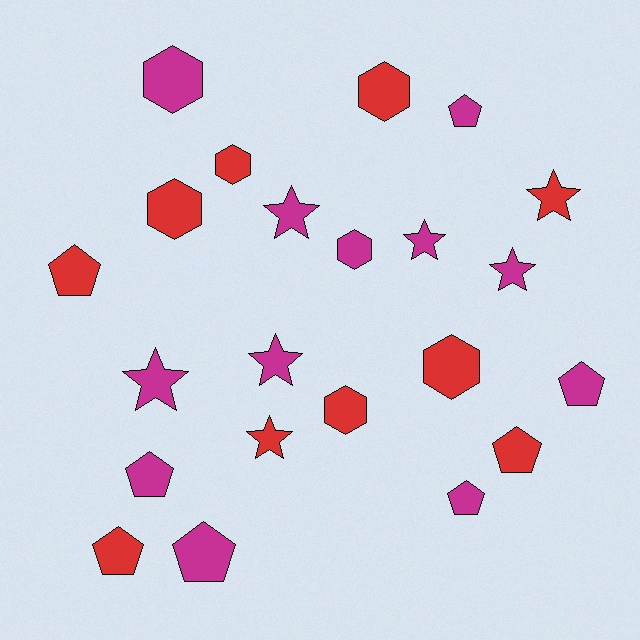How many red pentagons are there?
There are 3 red pentagons.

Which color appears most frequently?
Magenta, with 12 objects.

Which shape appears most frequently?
Pentagon, with 8 objects.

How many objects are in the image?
There are 22 objects.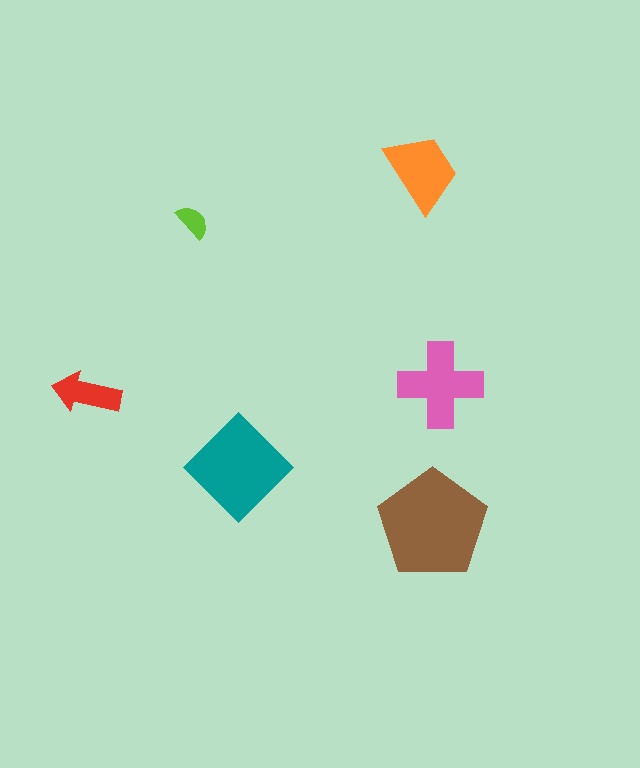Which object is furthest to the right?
The pink cross is rightmost.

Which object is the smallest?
The lime semicircle.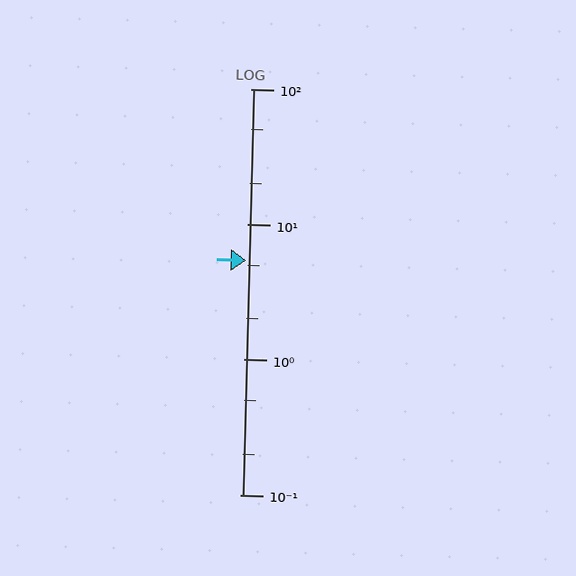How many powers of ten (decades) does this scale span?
The scale spans 3 decades, from 0.1 to 100.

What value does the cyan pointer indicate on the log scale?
The pointer indicates approximately 5.4.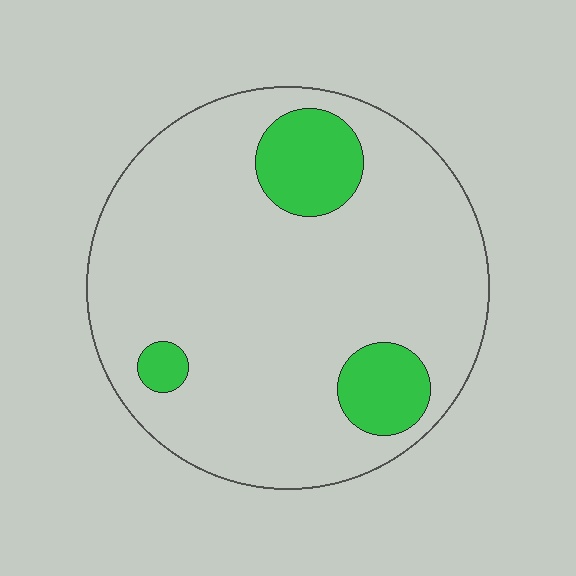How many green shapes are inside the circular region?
3.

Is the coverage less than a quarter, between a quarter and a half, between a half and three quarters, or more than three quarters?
Less than a quarter.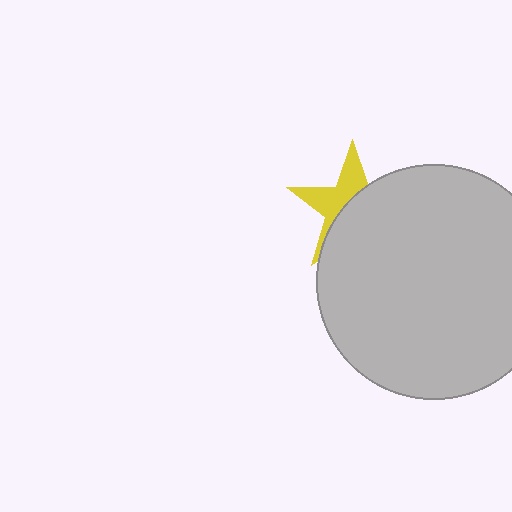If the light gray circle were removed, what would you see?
You would see the complete yellow star.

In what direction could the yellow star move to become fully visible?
The yellow star could move toward the upper-left. That would shift it out from behind the light gray circle entirely.